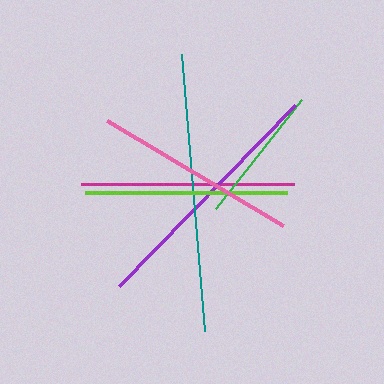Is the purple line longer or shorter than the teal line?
The teal line is longer than the purple line.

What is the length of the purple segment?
The purple segment is approximately 253 pixels long.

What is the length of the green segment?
The green segment is approximately 139 pixels long.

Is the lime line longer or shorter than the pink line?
The pink line is longer than the lime line.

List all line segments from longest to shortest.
From longest to shortest: teal, purple, magenta, pink, lime, green.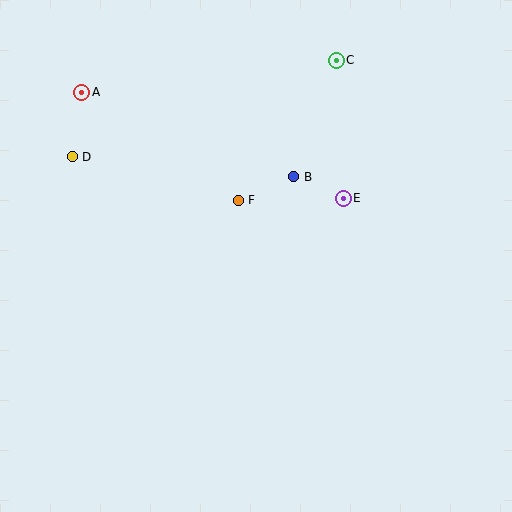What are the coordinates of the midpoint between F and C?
The midpoint between F and C is at (287, 130).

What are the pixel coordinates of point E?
Point E is at (343, 198).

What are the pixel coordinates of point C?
Point C is at (336, 60).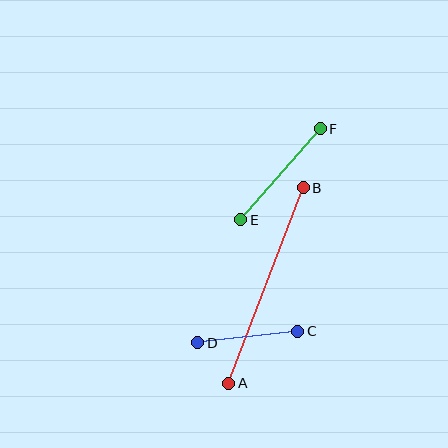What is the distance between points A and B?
The distance is approximately 209 pixels.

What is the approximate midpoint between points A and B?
The midpoint is at approximately (266, 286) pixels.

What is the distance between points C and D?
The distance is approximately 101 pixels.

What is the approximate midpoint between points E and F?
The midpoint is at approximately (280, 174) pixels.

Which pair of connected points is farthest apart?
Points A and B are farthest apart.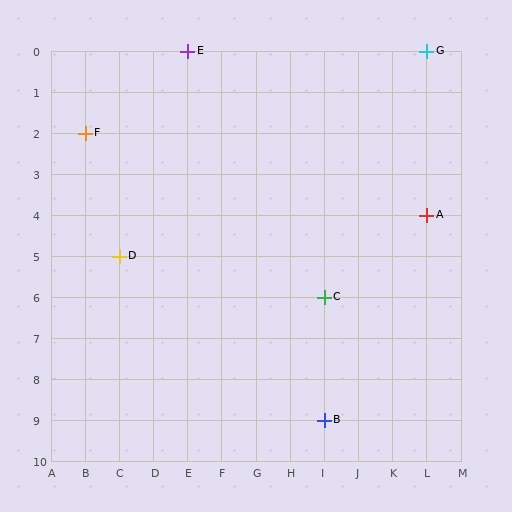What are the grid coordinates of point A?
Point A is at grid coordinates (L, 4).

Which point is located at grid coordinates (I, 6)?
Point C is at (I, 6).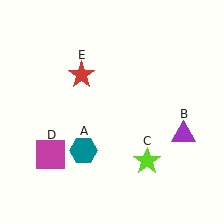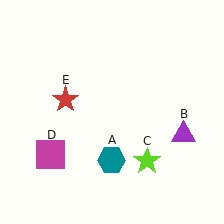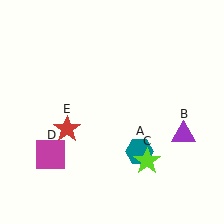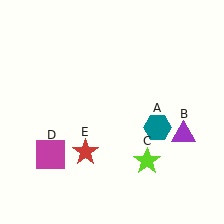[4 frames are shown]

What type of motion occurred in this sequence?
The teal hexagon (object A), red star (object E) rotated counterclockwise around the center of the scene.